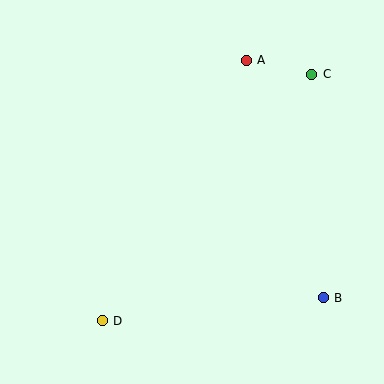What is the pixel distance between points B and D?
The distance between B and D is 223 pixels.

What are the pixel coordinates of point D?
Point D is at (102, 321).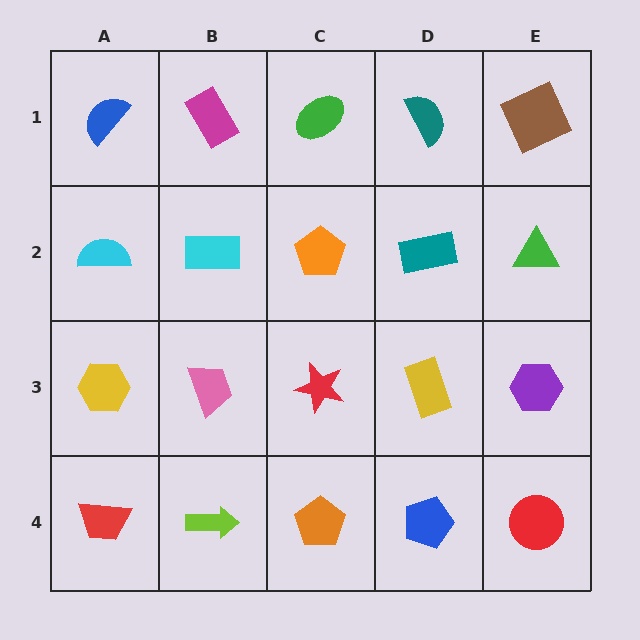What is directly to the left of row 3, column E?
A yellow rectangle.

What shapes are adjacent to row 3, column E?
A green triangle (row 2, column E), a red circle (row 4, column E), a yellow rectangle (row 3, column D).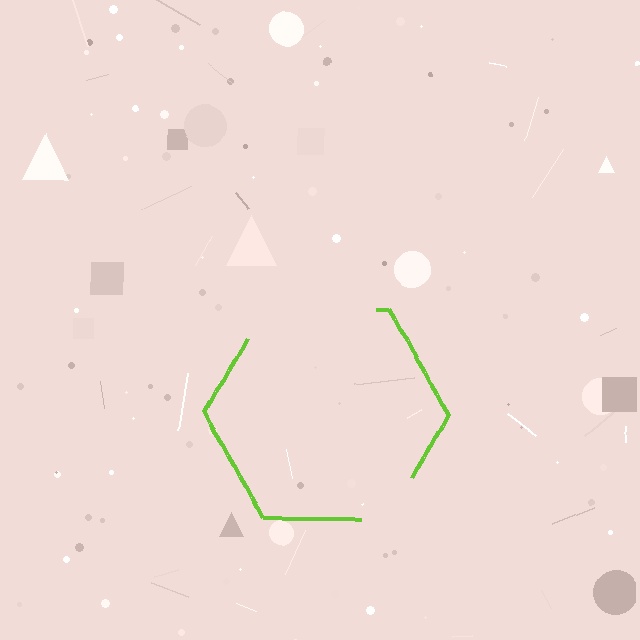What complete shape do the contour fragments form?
The contour fragments form a hexagon.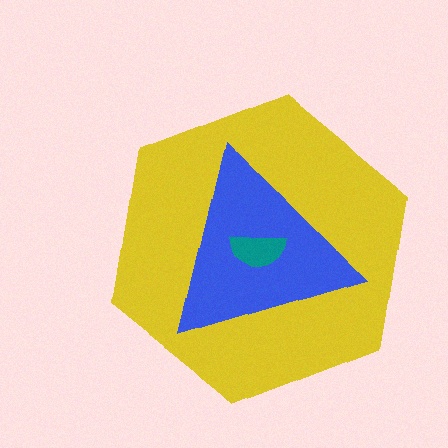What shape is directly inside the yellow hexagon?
The blue triangle.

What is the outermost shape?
The yellow hexagon.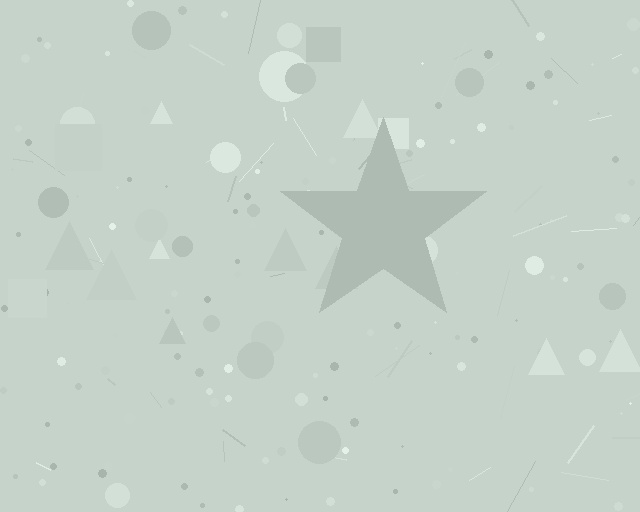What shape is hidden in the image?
A star is hidden in the image.